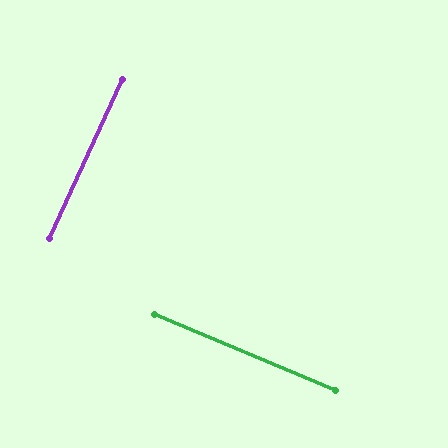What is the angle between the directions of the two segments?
Approximately 88 degrees.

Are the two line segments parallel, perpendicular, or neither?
Perpendicular — they meet at approximately 88°.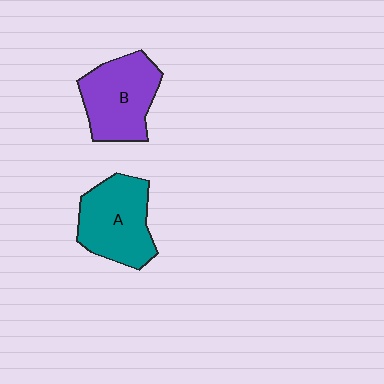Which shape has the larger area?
Shape A (teal).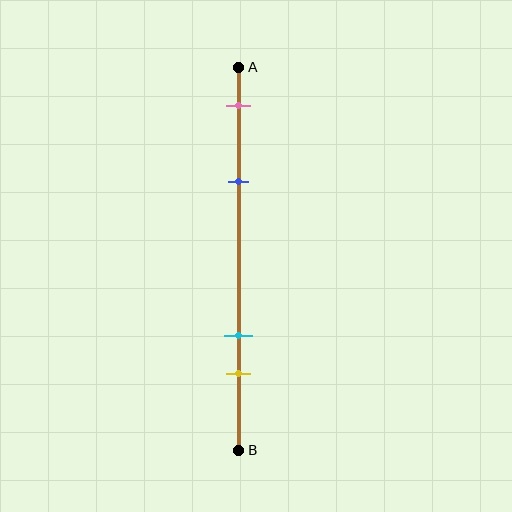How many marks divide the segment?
There are 4 marks dividing the segment.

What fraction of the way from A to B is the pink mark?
The pink mark is approximately 10% (0.1) of the way from A to B.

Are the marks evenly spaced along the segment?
No, the marks are not evenly spaced.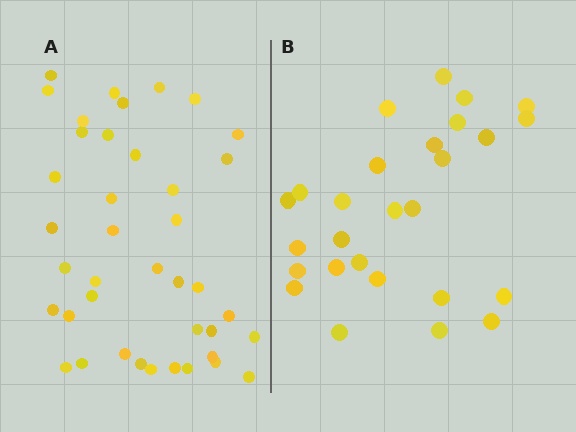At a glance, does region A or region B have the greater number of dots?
Region A (the left region) has more dots.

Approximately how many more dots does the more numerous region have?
Region A has approximately 15 more dots than region B.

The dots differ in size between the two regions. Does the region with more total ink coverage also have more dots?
No. Region B has more total ink coverage because its dots are larger, but region A actually contains more individual dots. Total area can be misleading — the number of items is what matters here.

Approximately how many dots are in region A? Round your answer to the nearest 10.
About 40 dots.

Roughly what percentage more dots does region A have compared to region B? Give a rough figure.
About 50% more.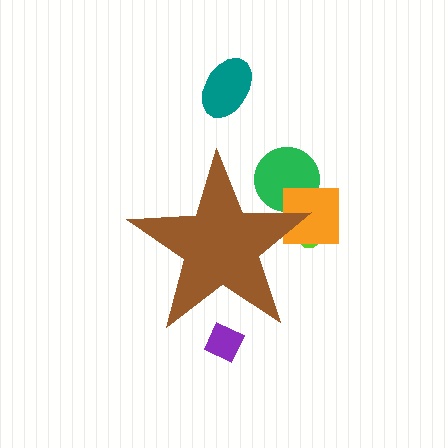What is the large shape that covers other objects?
A brown star.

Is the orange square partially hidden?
Yes, the orange square is partially hidden behind the brown star.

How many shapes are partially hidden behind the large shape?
4 shapes are partially hidden.